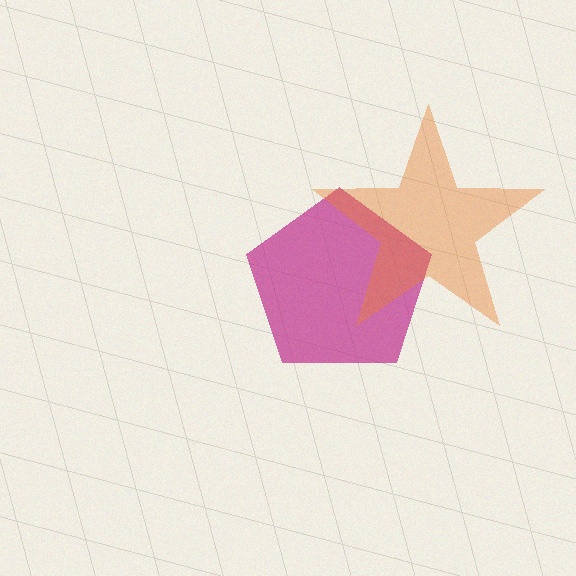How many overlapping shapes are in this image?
There are 2 overlapping shapes in the image.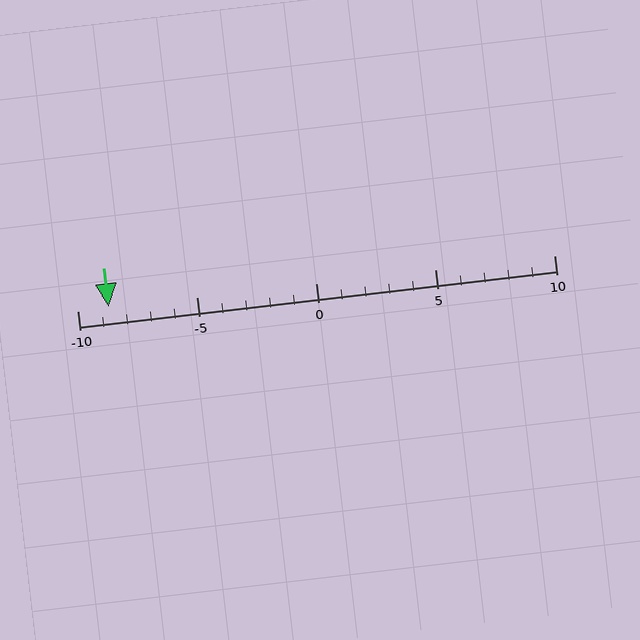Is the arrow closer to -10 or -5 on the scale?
The arrow is closer to -10.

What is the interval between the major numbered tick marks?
The major tick marks are spaced 5 units apart.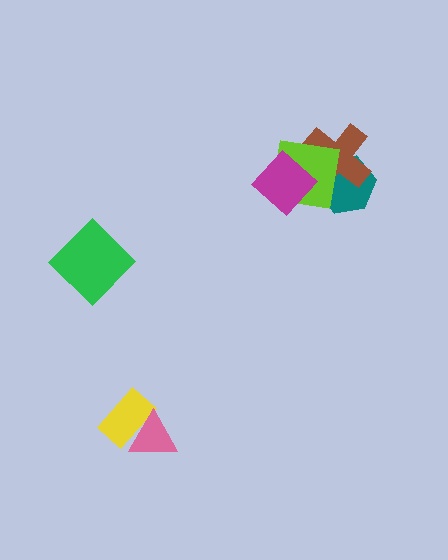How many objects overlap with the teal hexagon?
2 objects overlap with the teal hexagon.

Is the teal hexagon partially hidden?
Yes, it is partially covered by another shape.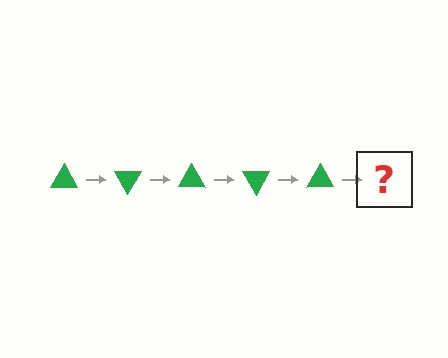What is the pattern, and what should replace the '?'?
The pattern is that the triangle rotates 60 degrees each step. The '?' should be a green triangle rotated 300 degrees.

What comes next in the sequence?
The next element should be a green triangle rotated 300 degrees.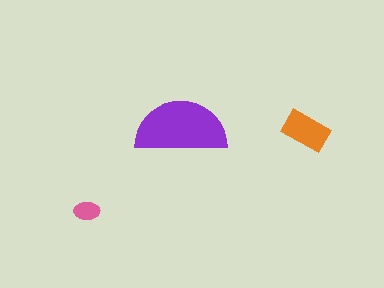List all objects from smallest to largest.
The pink ellipse, the orange rectangle, the purple semicircle.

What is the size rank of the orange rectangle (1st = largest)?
2nd.